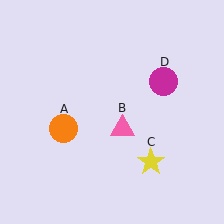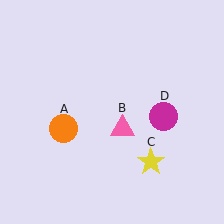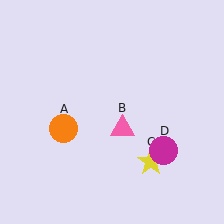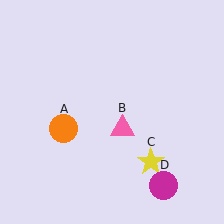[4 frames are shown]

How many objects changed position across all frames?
1 object changed position: magenta circle (object D).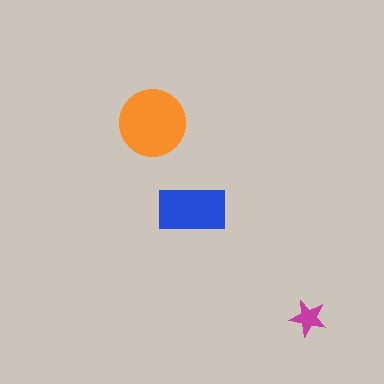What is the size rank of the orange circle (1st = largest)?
1st.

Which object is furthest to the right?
The magenta star is rightmost.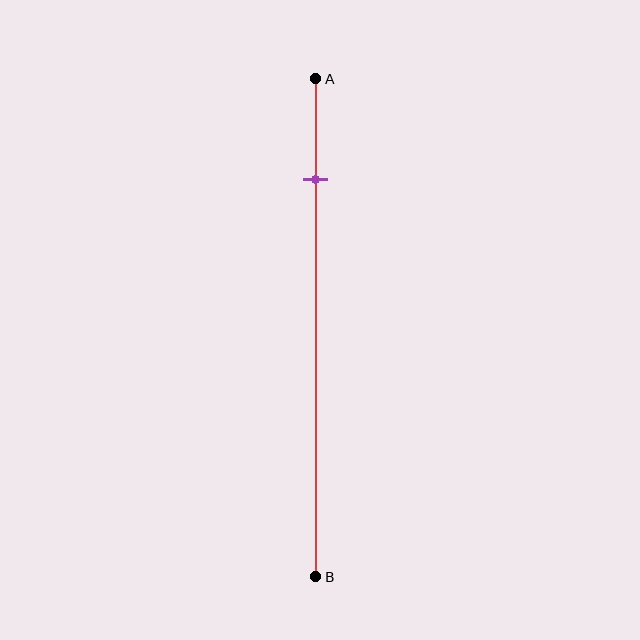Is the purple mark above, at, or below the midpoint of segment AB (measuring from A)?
The purple mark is above the midpoint of segment AB.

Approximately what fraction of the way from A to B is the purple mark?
The purple mark is approximately 20% of the way from A to B.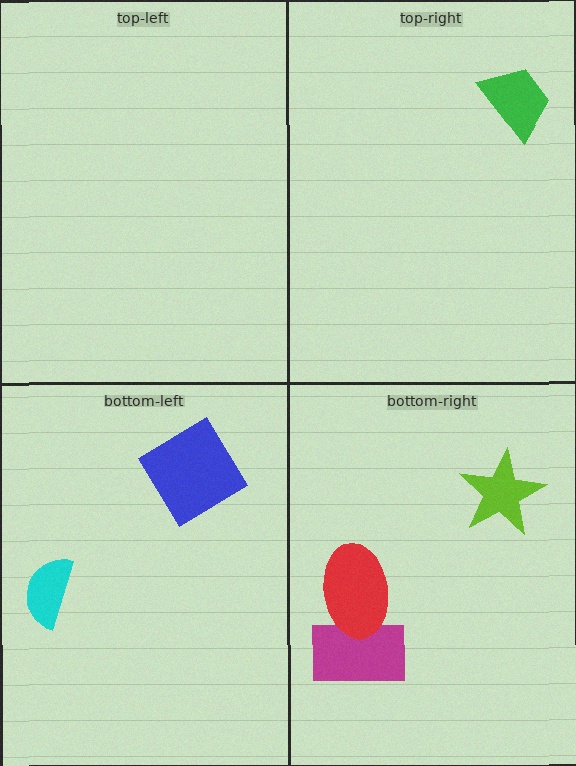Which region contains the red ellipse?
The bottom-right region.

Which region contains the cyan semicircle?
The bottom-left region.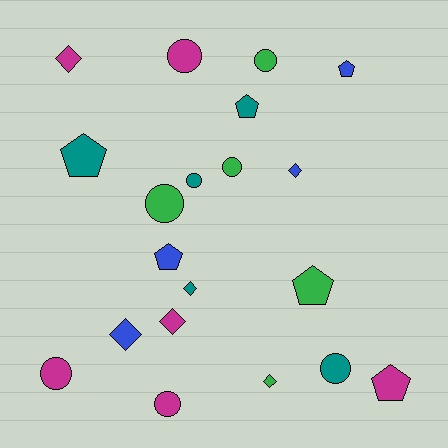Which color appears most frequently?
Magenta, with 6 objects.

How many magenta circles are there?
There are 3 magenta circles.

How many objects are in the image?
There are 20 objects.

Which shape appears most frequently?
Circle, with 8 objects.